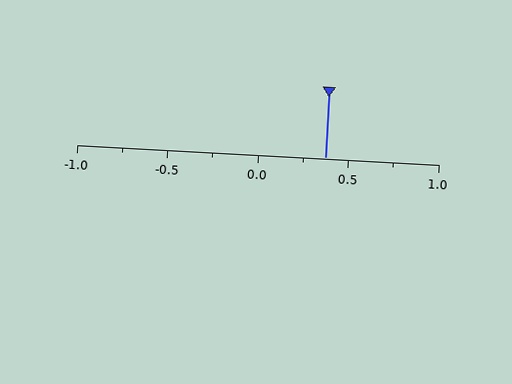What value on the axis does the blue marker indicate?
The marker indicates approximately 0.38.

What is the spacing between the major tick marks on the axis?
The major ticks are spaced 0.5 apart.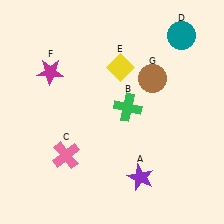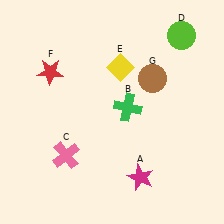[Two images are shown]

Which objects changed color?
A changed from purple to magenta. D changed from teal to lime. F changed from magenta to red.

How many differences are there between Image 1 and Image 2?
There are 3 differences between the two images.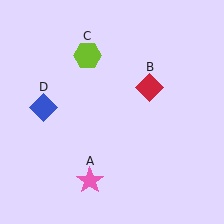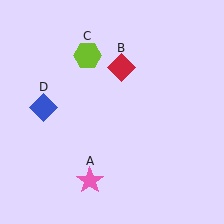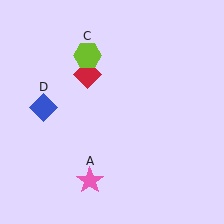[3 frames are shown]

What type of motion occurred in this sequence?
The red diamond (object B) rotated counterclockwise around the center of the scene.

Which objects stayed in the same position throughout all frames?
Pink star (object A) and lime hexagon (object C) and blue diamond (object D) remained stationary.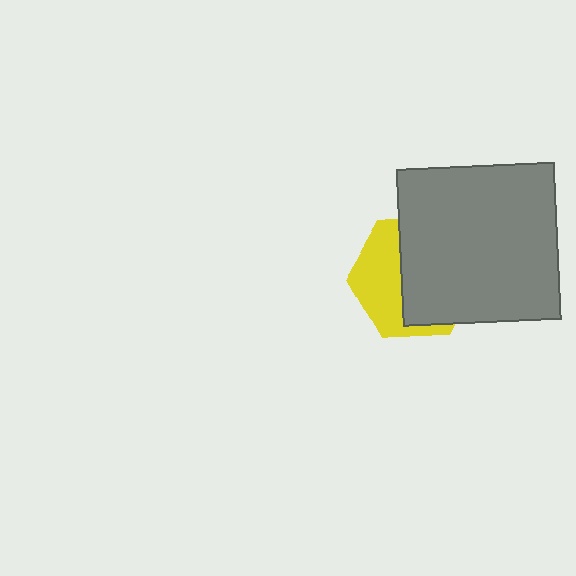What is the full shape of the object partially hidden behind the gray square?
The partially hidden object is a yellow hexagon.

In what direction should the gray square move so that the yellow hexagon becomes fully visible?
The gray square should move right. That is the shortest direction to clear the overlap and leave the yellow hexagon fully visible.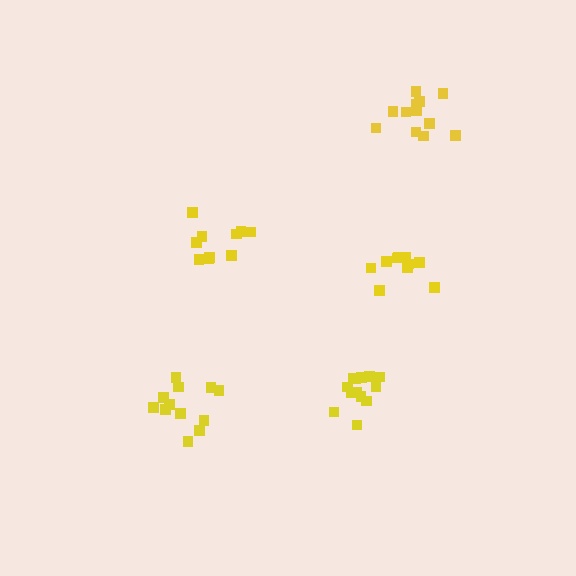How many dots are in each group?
Group 1: 10 dots, Group 2: 13 dots, Group 3: 12 dots, Group 4: 12 dots, Group 5: 10 dots (57 total).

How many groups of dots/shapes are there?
There are 5 groups.